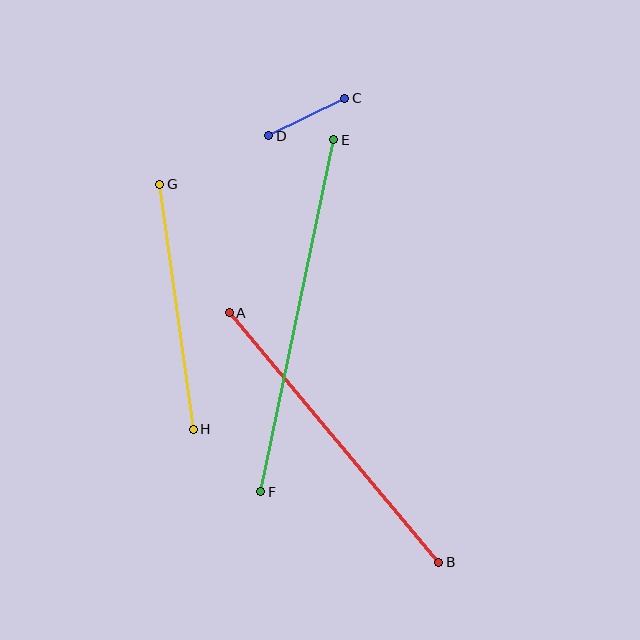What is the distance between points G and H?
The distance is approximately 248 pixels.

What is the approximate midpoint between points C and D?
The midpoint is at approximately (307, 117) pixels.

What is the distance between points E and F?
The distance is approximately 359 pixels.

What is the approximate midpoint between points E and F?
The midpoint is at approximately (297, 316) pixels.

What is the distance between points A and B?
The distance is approximately 326 pixels.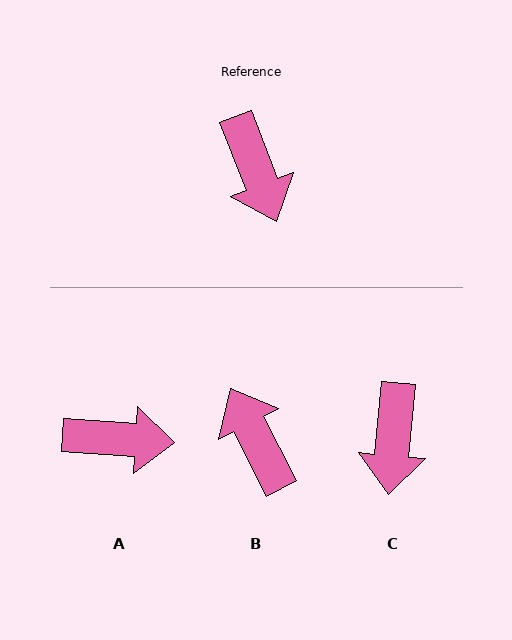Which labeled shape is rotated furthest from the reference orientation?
B, about 174 degrees away.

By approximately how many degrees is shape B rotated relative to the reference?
Approximately 174 degrees clockwise.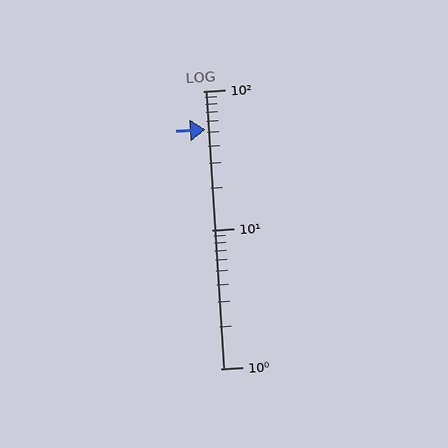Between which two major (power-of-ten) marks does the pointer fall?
The pointer is between 10 and 100.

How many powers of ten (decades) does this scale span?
The scale spans 2 decades, from 1 to 100.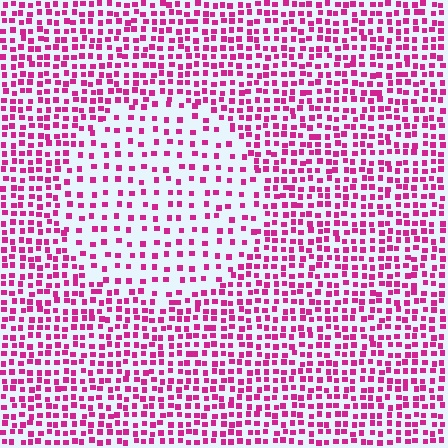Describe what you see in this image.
The image contains small magenta elements arranged at two different densities. A circle-shaped region is visible where the elements are less densely packed than the surrounding area.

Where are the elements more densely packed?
The elements are more densely packed outside the circle boundary.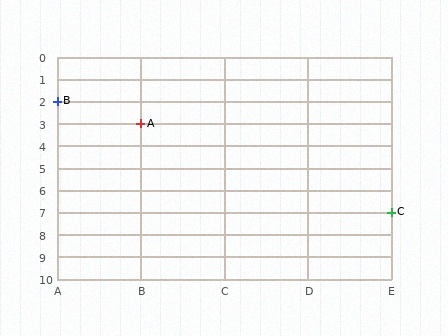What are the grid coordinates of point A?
Point A is at grid coordinates (B, 3).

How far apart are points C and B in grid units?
Points C and B are 4 columns and 5 rows apart (about 6.4 grid units diagonally).